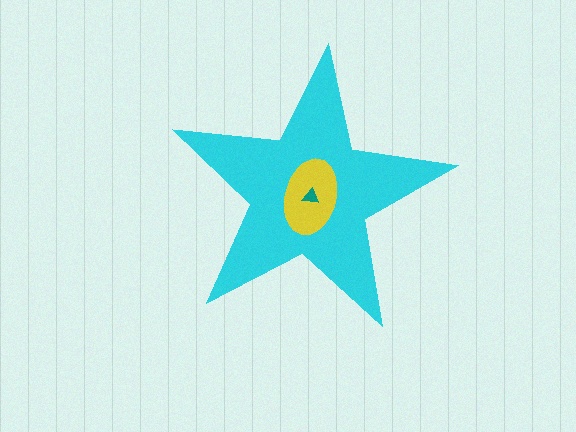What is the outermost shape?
The cyan star.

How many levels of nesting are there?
3.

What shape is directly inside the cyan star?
The yellow ellipse.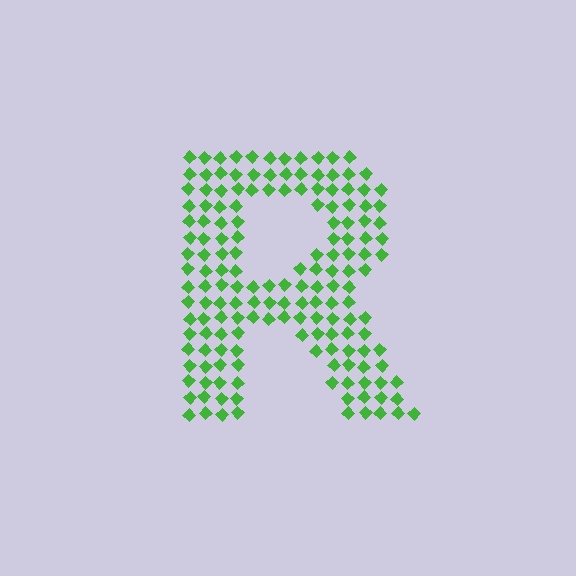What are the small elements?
The small elements are diamonds.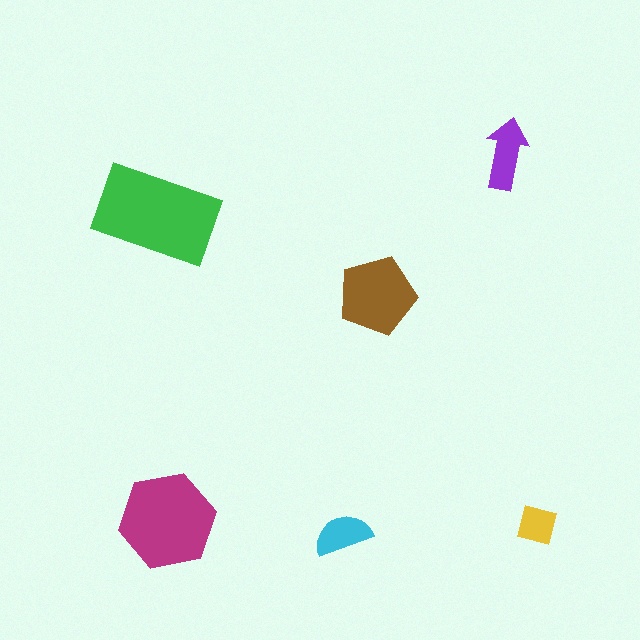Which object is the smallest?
The yellow square.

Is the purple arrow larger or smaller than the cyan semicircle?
Larger.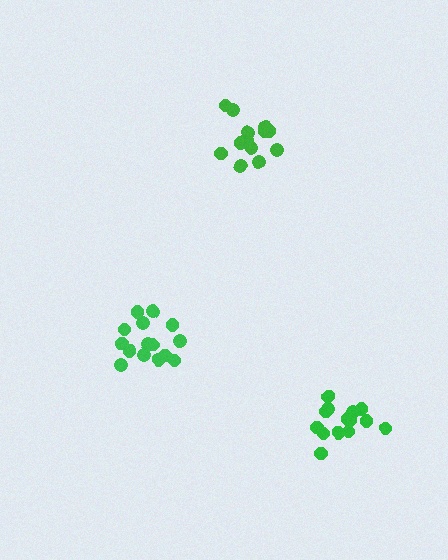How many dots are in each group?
Group 1: 15 dots, Group 2: 13 dots, Group 3: 14 dots (42 total).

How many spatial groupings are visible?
There are 3 spatial groupings.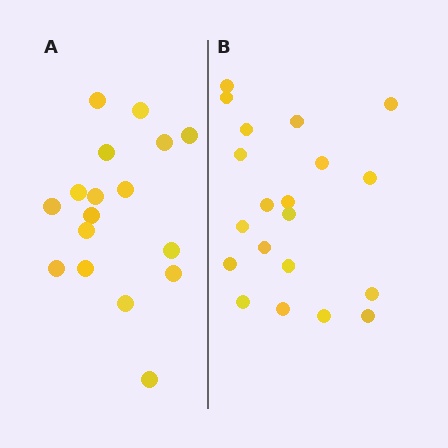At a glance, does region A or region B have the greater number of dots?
Region B (the right region) has more dots.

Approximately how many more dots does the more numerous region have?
Region B has just a few more — roughly 2 or 3 more dots than region A.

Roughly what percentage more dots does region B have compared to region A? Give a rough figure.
About 20% more.